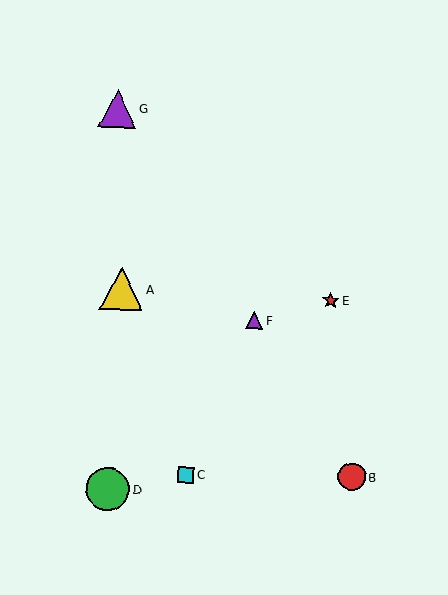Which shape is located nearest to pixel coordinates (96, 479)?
The green circle (labeled D) at (108, 489) is nearest to that location.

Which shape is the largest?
The green circle (labeled D) is the largest.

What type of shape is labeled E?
Shape E is a red star.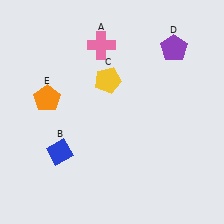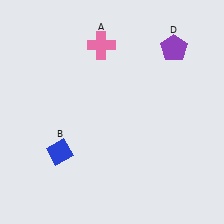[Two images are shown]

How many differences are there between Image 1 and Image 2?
There are 2 differences between the two images.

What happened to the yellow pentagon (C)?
The yellow pentagon (C) was removed in Image 2. It was in the top-left area of Image 1.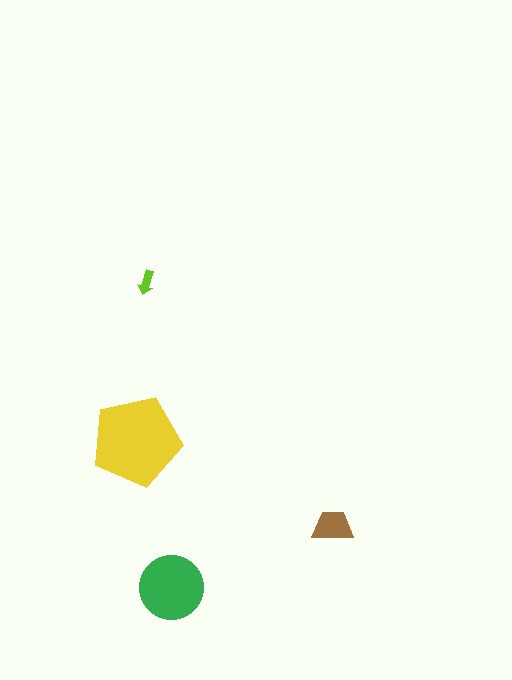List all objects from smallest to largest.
The lime arrow, the brown trapezoid, the green circle, the yellow pentagon.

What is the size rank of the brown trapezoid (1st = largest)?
3rd.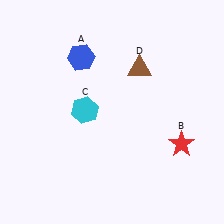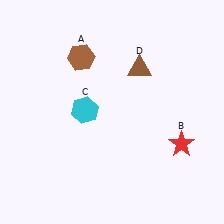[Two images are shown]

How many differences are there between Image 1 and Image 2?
There is 1 difference between the two images.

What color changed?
The hexagon (A) changed from blue in Image 1 to brown in Image 2.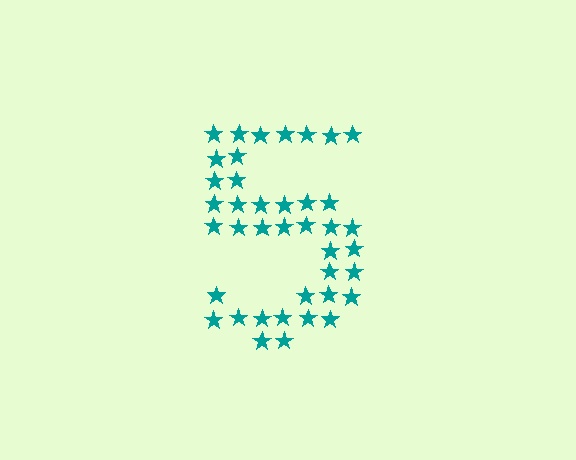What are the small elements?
The small elements are stars.